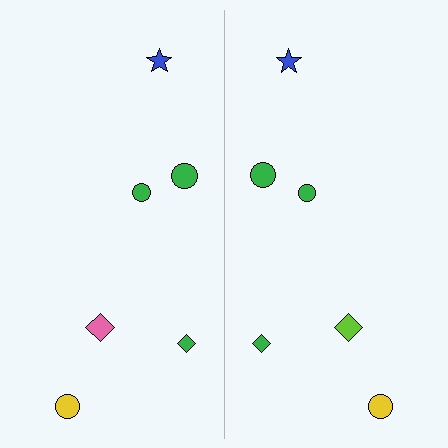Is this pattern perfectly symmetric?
No, the pattern is not perfectly symmetric. The lime diamond on the right side breaks the symmetry — its mirror counterpart is pink.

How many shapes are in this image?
There are 12 shapes in this image.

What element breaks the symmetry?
The lime diamond on the right side breaks the symmetry — its mirror counterpart is pink.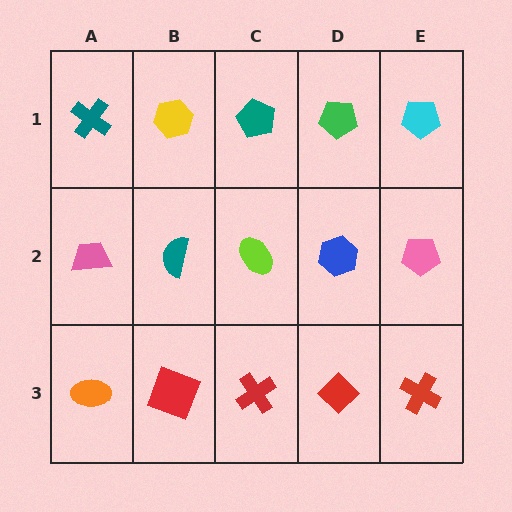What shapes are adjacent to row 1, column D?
A blue hexagon (row 2, column D), a teal pentagon (row 1, column C), a cyan pentagon (row 1, column E).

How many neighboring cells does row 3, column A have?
2.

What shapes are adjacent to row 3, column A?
A pink trapezoid (row 2, column A), a red square (row 3, column B).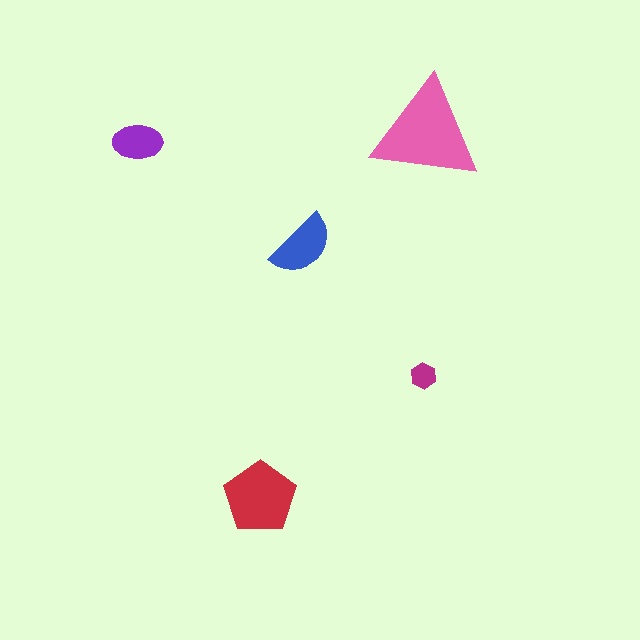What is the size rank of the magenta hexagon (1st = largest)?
5th.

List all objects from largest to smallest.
The pink triangle, the red pentagon, the blue semicircle, the purple ellipse, the magenta hexagon.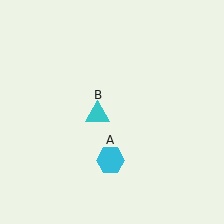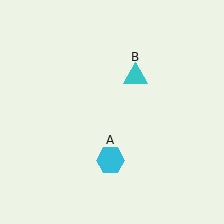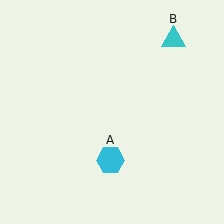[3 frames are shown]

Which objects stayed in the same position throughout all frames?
Cyan hexagon (object A) remained stationary.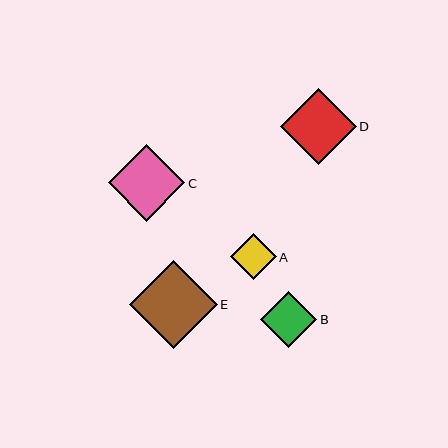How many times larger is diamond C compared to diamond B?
Diamond C is approximately 1.4 times the size of diamond B.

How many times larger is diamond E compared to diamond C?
Diamond E is approximately 1.1 times the size of diamond C.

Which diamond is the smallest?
Diamond A is the smallest with a size of approximately 46 pixels.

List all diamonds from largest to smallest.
From largest to smallest: E, C, D, B, A.